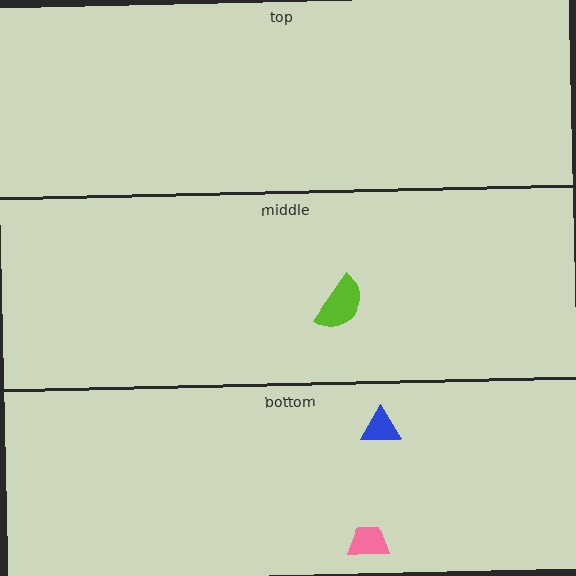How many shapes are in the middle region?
1.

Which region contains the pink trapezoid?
The bottom region.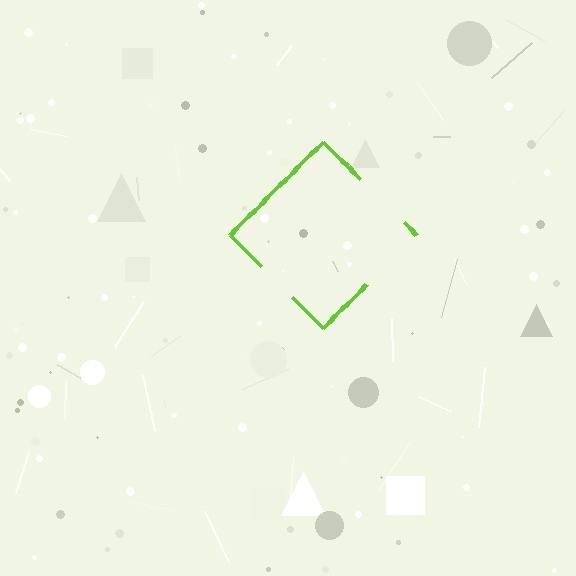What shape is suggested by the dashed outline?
The dashed outline suggests a diamond.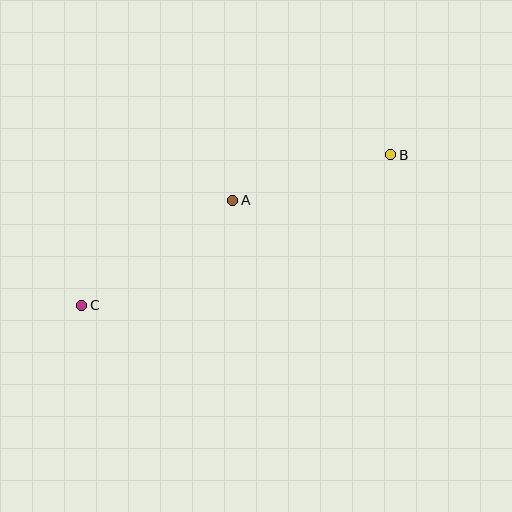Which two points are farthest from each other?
Points B and C are farthest from each other.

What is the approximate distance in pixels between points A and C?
The distance between A and C is approximately 184 pixels.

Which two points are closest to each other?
Points A and B are closest to each other.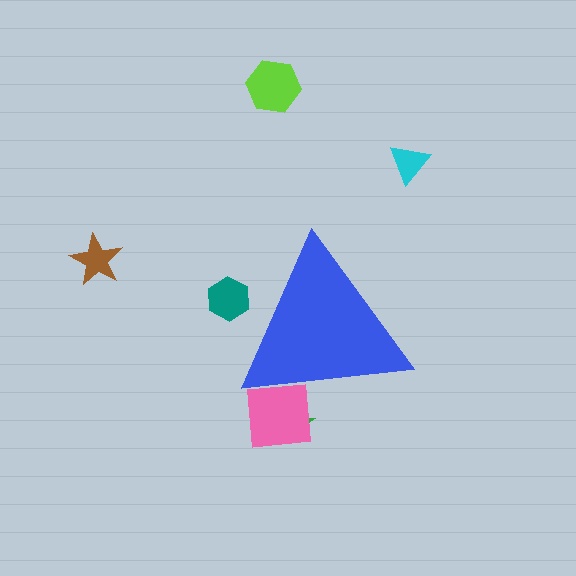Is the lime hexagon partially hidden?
No, the lime hexagon is fully visible.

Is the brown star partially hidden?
No, the brown star is fully visible.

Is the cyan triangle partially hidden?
No, the cyan triangle is fully visible.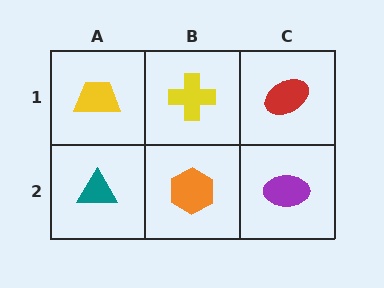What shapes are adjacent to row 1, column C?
A purple ellipse (row 2, column C), a yellow cross (row 1, column B).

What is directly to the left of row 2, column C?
An orange hexagon.